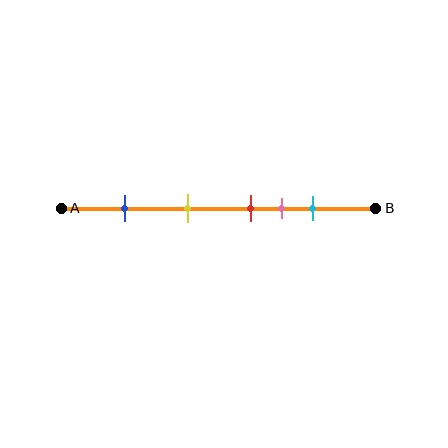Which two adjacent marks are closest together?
The red and pink marks are the closest adjacent pair.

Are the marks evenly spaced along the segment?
No, the marks are not evenly spaced.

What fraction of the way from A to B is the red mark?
The red mark is approximately 60% (0.6) of the way from A to B.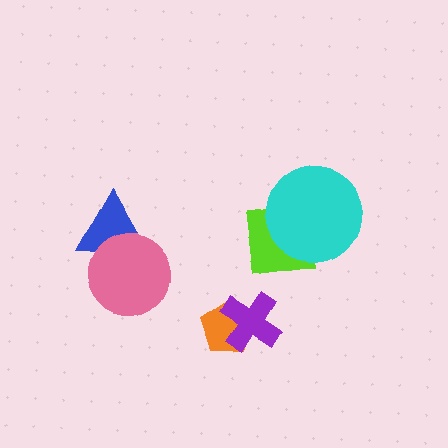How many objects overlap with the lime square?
1 object overlaps with the lime square.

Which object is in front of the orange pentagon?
The purple cross is in front of the orange pentagon.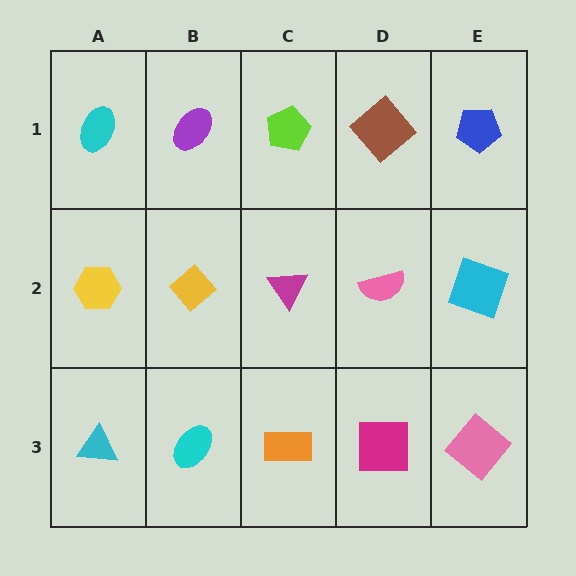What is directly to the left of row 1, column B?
A cyan ellipse.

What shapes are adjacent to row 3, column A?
A yellow hexagon (row 2, column A), a cyan ellipse (row 3, column B).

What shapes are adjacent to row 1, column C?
A magenta triangle (row 2, column C), a purple ellipse (row 1, column B), a brown diamond (row 1, column D).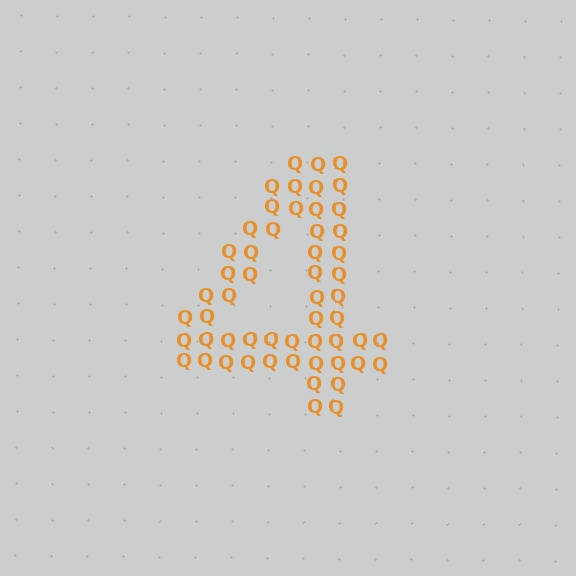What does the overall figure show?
The overall figure shows the digit 4.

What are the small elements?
The small elements are letter Q's.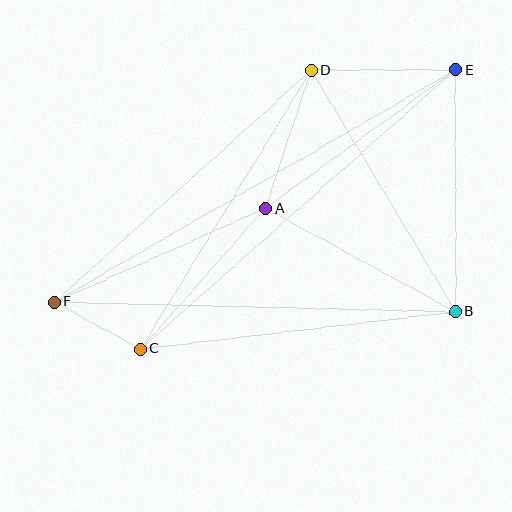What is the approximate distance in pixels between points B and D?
The distance between B and D is approximately 281 pixels.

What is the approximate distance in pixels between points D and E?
The distance between D and E is approximately 144 pixels.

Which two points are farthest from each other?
Points E and F are farthest from each other.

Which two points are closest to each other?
Points C and F are closest to each other.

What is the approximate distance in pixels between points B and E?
The distance between B and E is approximately 242 pixels.